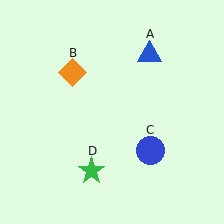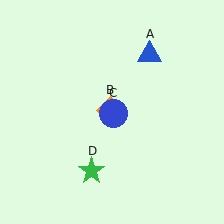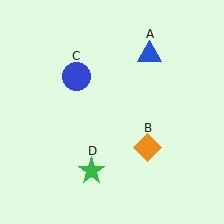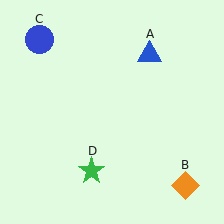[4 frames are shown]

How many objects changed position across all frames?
2 objects changed position: orange diamond (object B), blue circle (object C).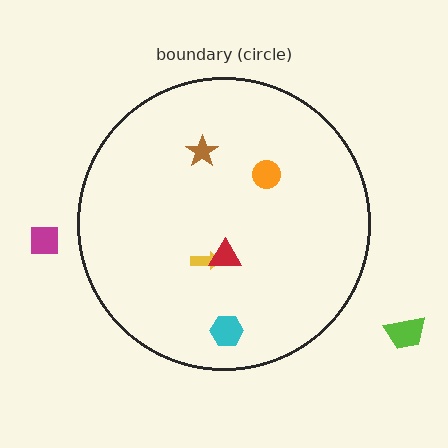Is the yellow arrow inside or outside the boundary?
Inside.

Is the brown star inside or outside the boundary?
Inside.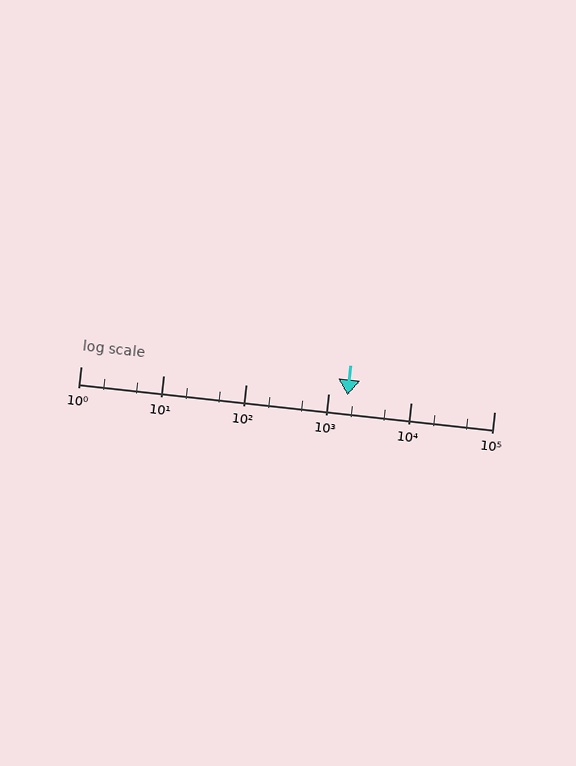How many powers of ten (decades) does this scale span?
The scale spans 5 decades, from 1 to 100000.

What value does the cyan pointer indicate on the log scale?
The pointer indicates approximately 1700.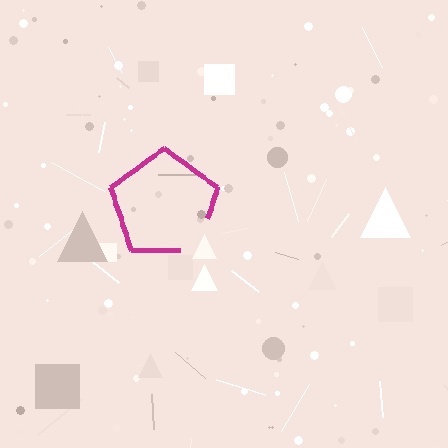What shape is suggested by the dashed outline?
The dashed outline suggests a pentagon.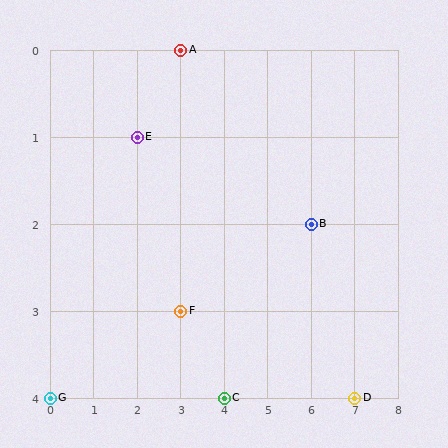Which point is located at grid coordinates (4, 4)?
Point C is at (4, 4).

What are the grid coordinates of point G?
Point G is at grid coordinates (0, 4).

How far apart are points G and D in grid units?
Points G and D are 7 columns apart.